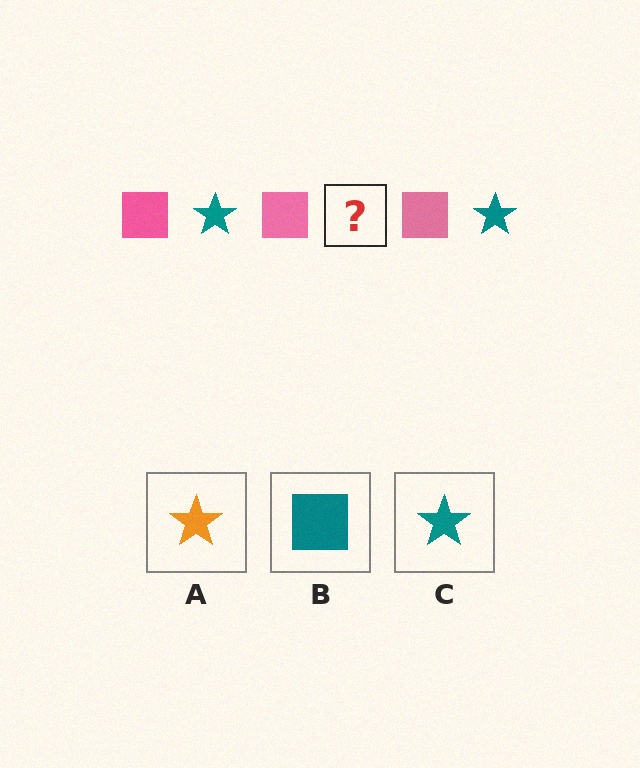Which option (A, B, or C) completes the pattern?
C.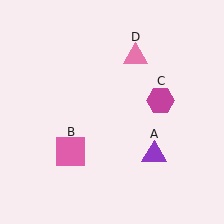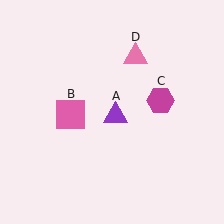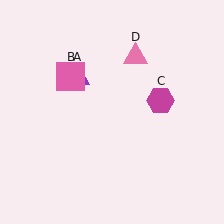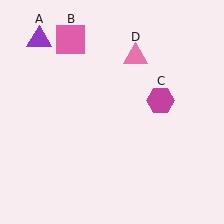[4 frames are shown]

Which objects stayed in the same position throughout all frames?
Magenta hexagon (object C) and pink triangle (object D) remained stationary.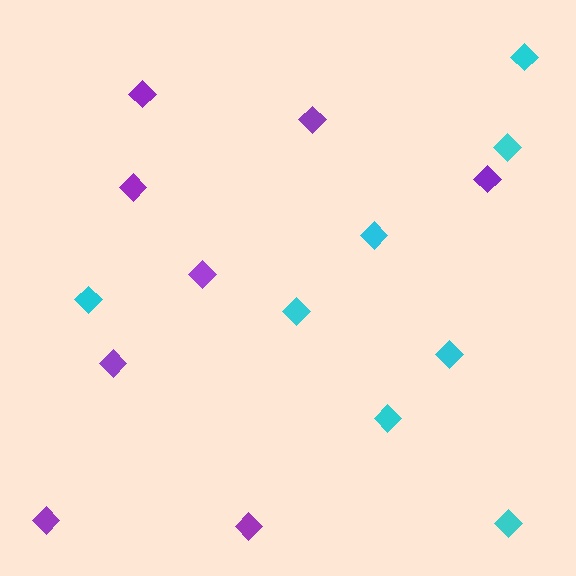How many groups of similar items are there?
There are 2 groups: one group of cyan diamonds (8) and one group of purple diamonds (8).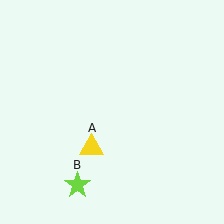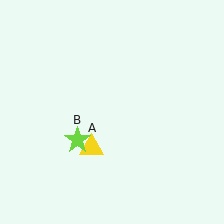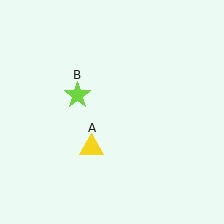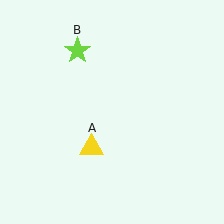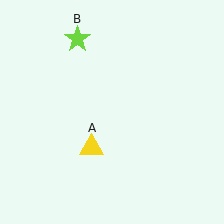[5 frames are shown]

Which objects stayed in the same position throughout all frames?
Yellow triangle (object A) remained stationary.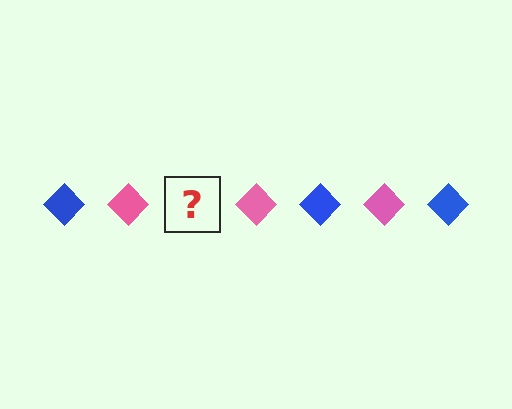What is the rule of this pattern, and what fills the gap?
The rule is that the pattern cycles through blue, pink diamonds. The gap should be filled with a blue diamond.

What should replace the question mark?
The question mark should be replaced with a blue diamond.